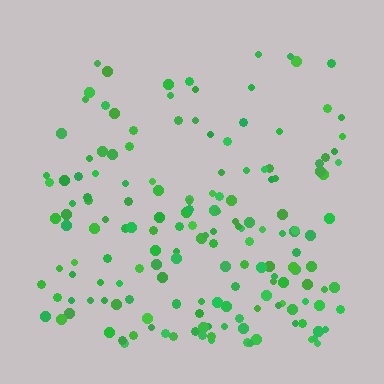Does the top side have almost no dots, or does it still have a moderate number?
Still a moderate number, just noticeably fewer than the bottom.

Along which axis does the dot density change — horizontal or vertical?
Vertical.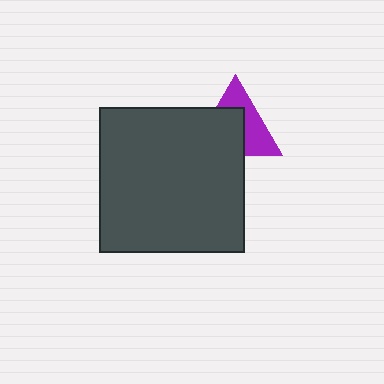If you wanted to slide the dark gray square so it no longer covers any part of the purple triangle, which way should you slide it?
Slide it toward the lower-left — that is the most direct way to separate the two shapes.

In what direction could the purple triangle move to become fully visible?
The purple triangle could move toward the upper-right. That would shift it out from behind the dark gray square entirely.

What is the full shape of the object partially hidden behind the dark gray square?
The partially hidden object is a purple triangle.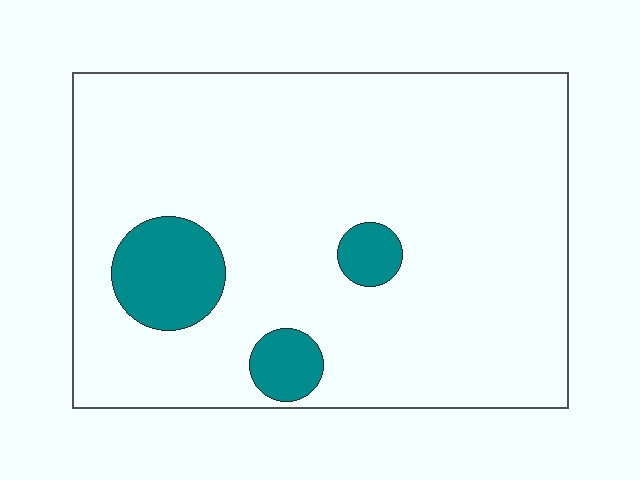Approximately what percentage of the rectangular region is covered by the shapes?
Approximately 10%.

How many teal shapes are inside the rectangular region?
3.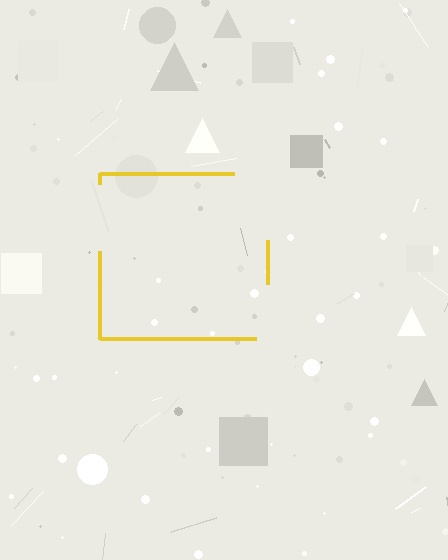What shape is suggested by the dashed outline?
The dashed outline suggests a square.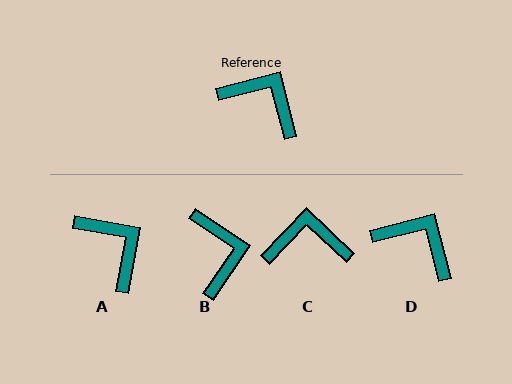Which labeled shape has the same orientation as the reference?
D.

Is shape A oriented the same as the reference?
No, it is off by about 25 degrees.